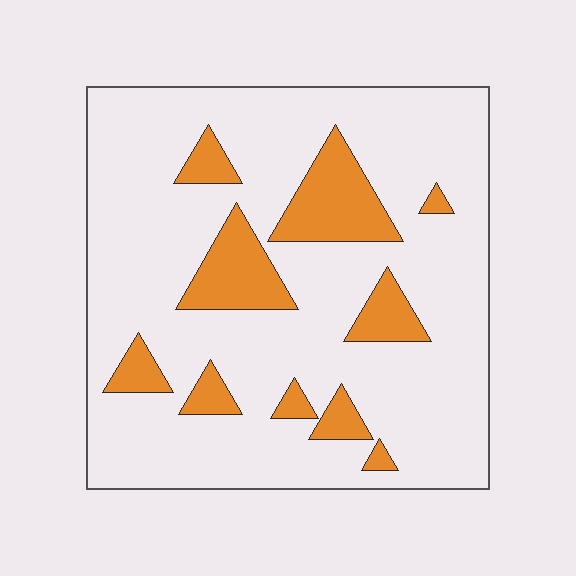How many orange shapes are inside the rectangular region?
10.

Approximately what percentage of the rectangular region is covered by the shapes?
Approximately 20%.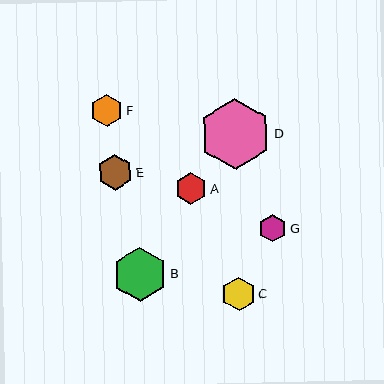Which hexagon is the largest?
Hexagon D is the largest with a size of approximately 71 pixels.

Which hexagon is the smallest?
Hexagon G is the smallest with a size of approximately 28 pixels.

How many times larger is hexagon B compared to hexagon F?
Hexagon B is approximately 1.7 times the size of hexagon F.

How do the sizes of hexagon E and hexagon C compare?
Hexagon E and hexagon C are approximately the same size.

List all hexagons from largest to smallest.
From largest to smallest: D, B, E, C, F, A, G.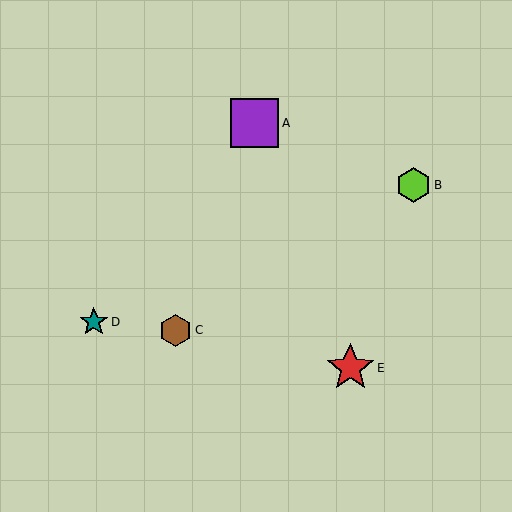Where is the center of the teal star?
The center of the teal star is at (94, 322).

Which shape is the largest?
The purple square (labeled A) is the largest.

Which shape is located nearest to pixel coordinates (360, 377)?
The red star (labeled E) at (350, 368) is nearest to that location.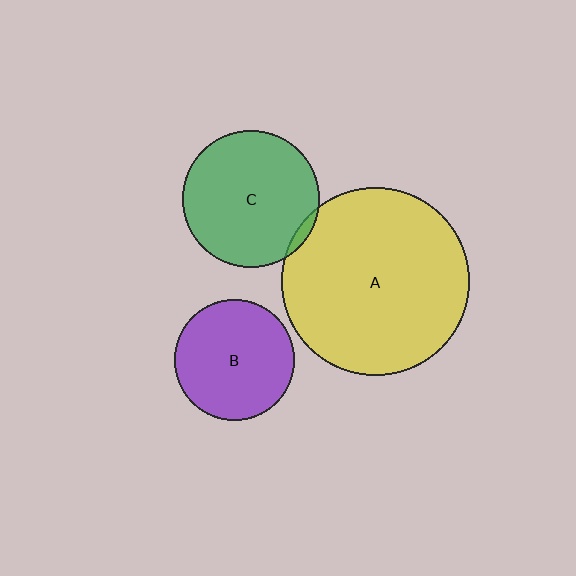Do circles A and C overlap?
Yes.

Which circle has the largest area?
Circle A (yellow).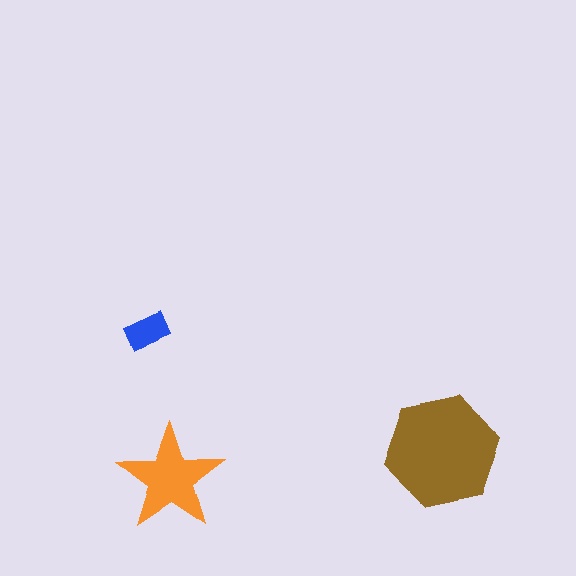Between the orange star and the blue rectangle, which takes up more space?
The orange star.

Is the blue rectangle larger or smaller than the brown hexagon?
Smaller.